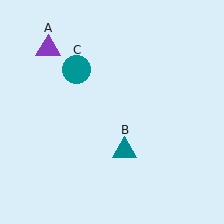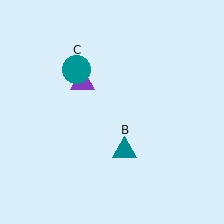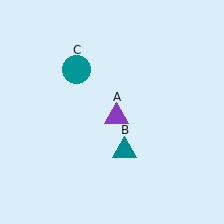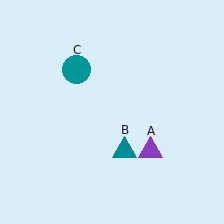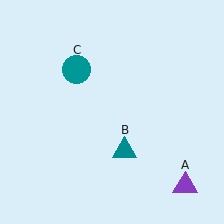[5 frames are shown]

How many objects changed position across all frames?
1 object changed position: purple triangle (object A).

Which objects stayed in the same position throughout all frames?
Teal triangle (object B) and teal circle (object C) remained stationary.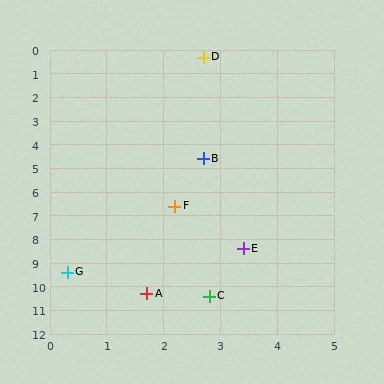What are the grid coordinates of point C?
Point C is at approximately (2.8, 10.4).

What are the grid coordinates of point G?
Point G is at approximately (0.3, 9.4).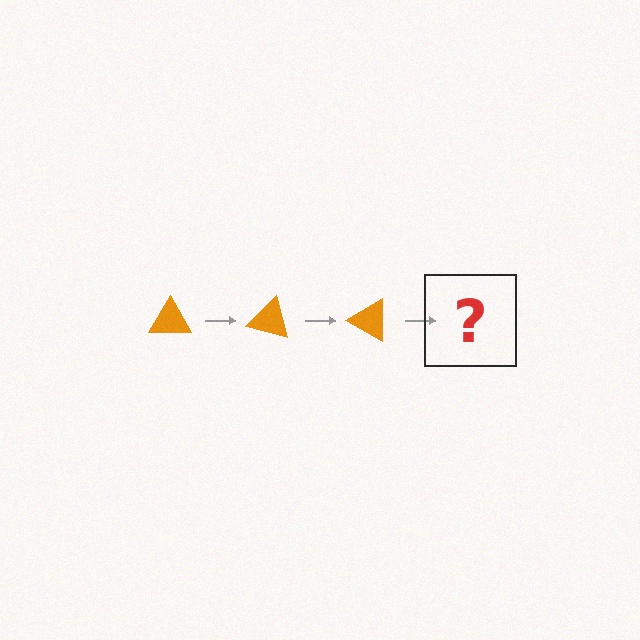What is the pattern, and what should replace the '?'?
The pattern is that the triangle rotates 15 degrees each step. The '?' should be an orange triangle rotated 45 degrees.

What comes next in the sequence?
The next element should be an orange triangle rotated 45 degrees.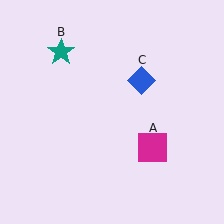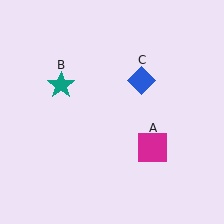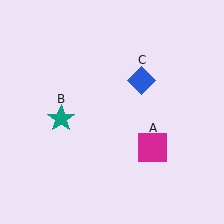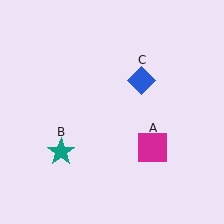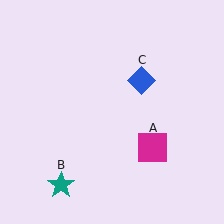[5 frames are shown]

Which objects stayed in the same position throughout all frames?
Magenta square (object A) and blue diamond (object C) remained stationary.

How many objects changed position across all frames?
1 object changed position: teal star (object B).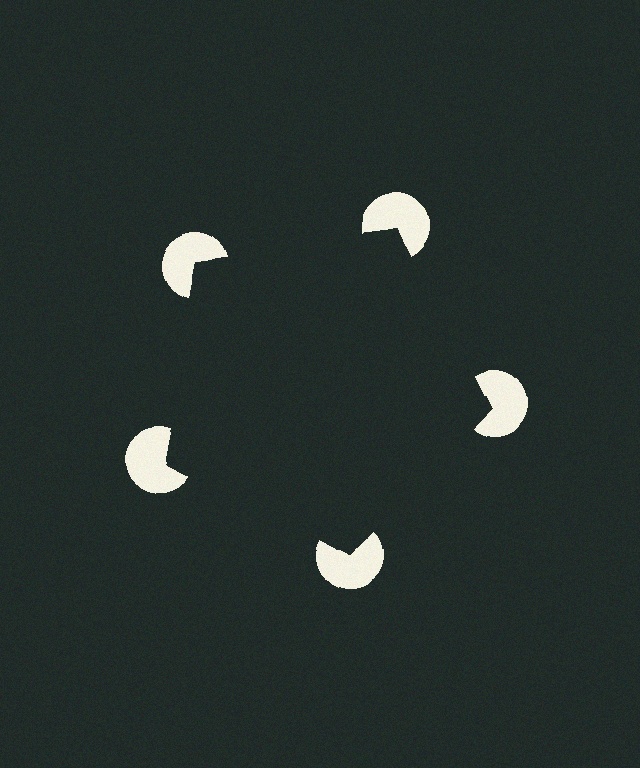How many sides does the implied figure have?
5 sides.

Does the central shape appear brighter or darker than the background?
It typically appears slightly darker than the background, even though no actual brightness change is drawn.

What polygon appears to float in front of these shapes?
An illusory pentagon — its edges are inferred from the aligned wedge cuts in the pac-man discs, not physically drawn.